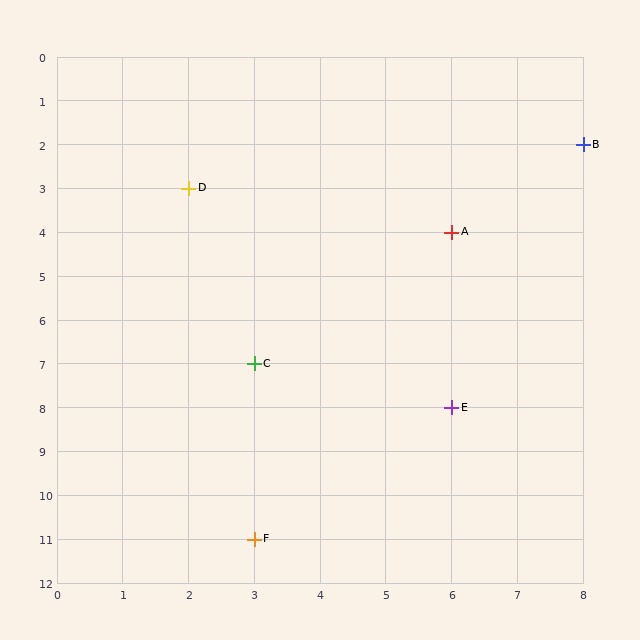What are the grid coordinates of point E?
Point E is at grid coordinates (6, 8).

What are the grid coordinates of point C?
Point C is at grid coordinates (3, 7).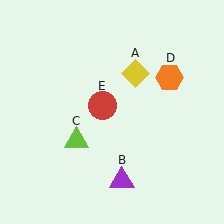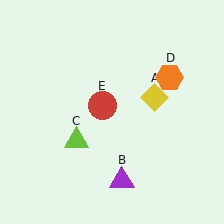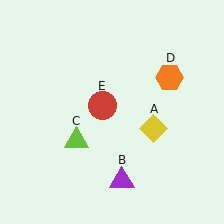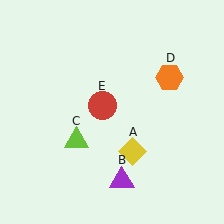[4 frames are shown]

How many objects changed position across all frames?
1 object changed position: yellow diamond (object A).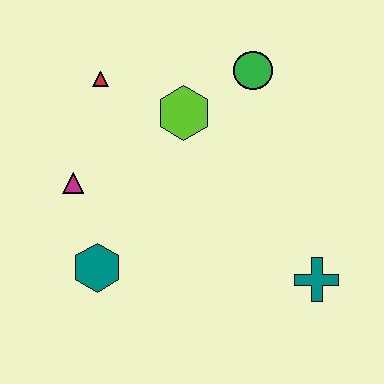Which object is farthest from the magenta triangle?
The teal cross is farthest from the magenta triangle.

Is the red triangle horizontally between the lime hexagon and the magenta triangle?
Yes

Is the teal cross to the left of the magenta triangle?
No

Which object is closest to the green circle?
The lime hexagon is closest to the green circle.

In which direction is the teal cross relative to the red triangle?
The teal cross is to the right of the red triangle.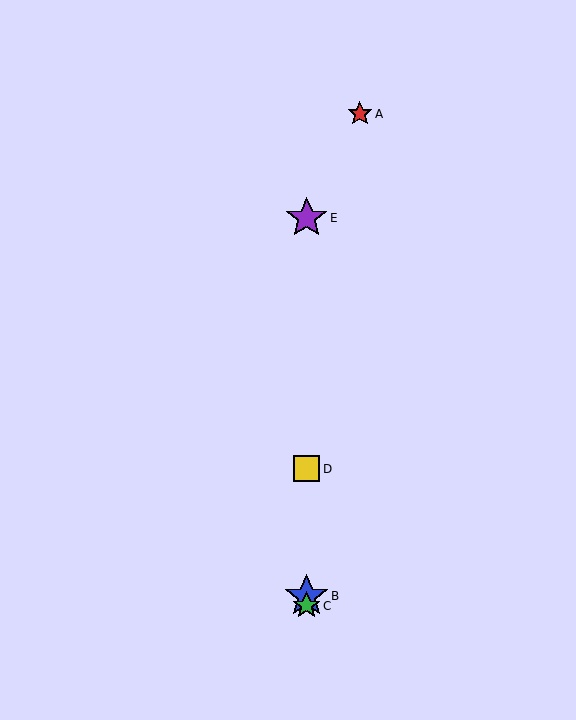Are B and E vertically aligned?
Yes, both are at x≈307.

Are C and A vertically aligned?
No, C is at x≈307 and A is at x≈360.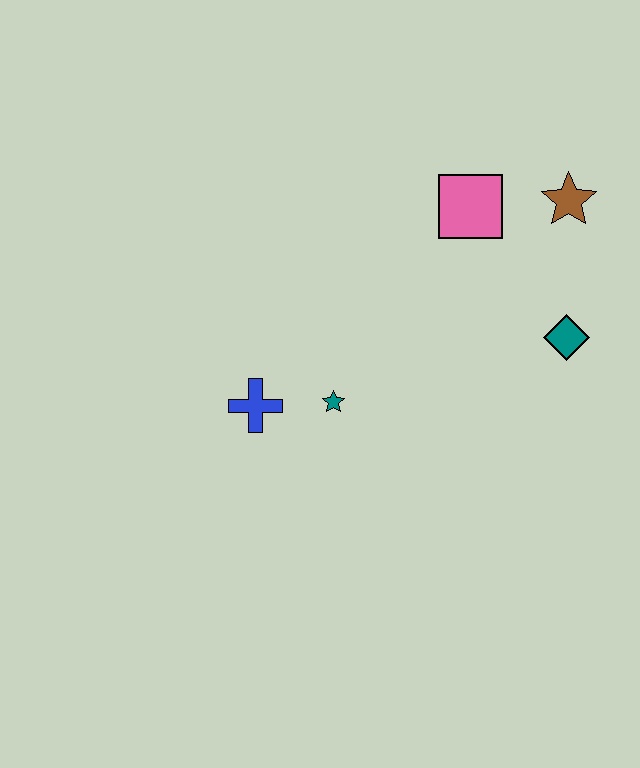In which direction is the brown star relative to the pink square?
The brown star is to the right of the pink square.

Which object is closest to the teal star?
The blue cross is closest to the teal star.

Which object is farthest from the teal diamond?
The blue cross is farthest from the teal diamond.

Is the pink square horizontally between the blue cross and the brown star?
Yes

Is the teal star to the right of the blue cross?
Yes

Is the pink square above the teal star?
Yes